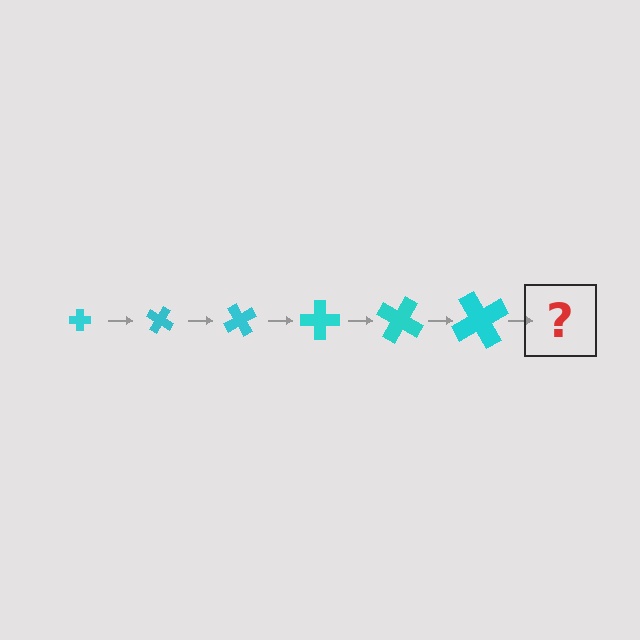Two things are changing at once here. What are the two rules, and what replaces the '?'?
The two rules are that the cross grows larger each step and it rotates 30 degrees each step. The '?' should be a cross, larger than the previous one and rotated 180 degrees from the start.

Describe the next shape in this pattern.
It should be a cross, larger than the previous one and rotated 180 degrees from the start.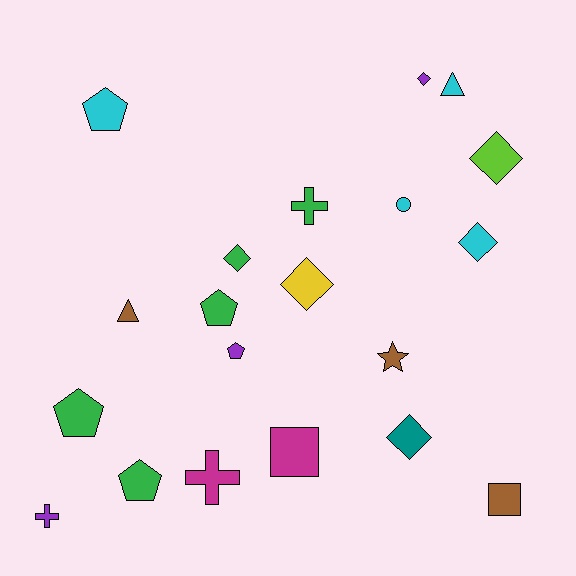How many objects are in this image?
There are 20 objects.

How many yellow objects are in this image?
There is 1 yellow object.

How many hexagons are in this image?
There are no hexagons.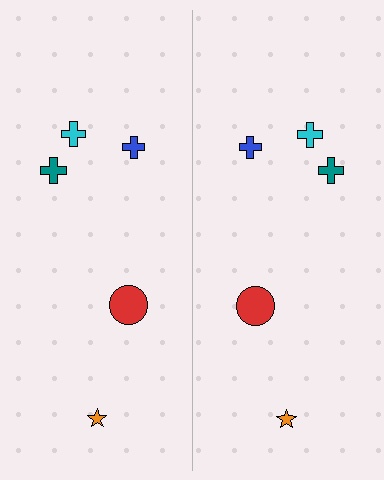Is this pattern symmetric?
Yes, this pattern has bilateral (reflection) symmetry.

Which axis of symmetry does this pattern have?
The pattern has a vertical axis of symmetry running through the center of the image.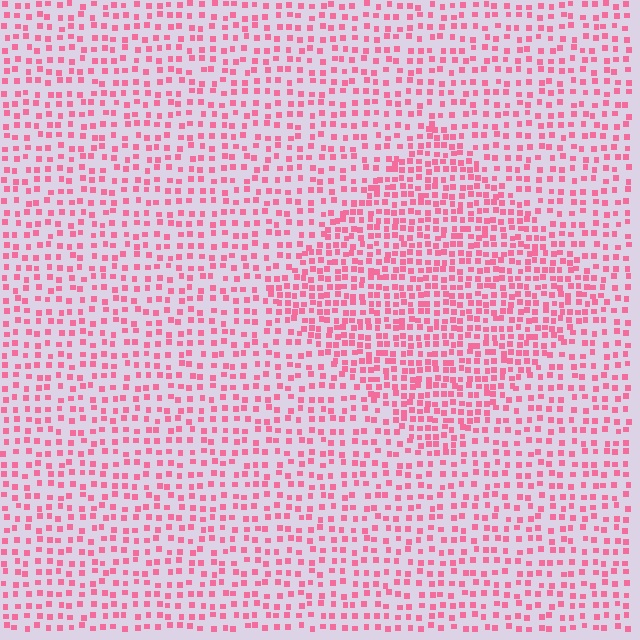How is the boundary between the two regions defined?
The boundary is defined by a change in element density (approximately 1.7x ratio). All elements are the same color, size, and shape.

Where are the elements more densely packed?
The elements are more densely packed inside the diamond boundary.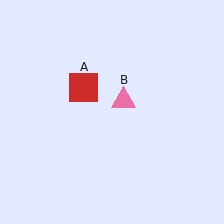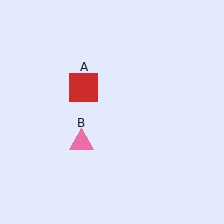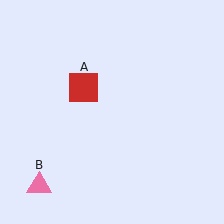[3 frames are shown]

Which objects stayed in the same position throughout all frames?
Red square (object A) remained stationary.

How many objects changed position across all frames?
1 object changed position: pink triangle (object B).